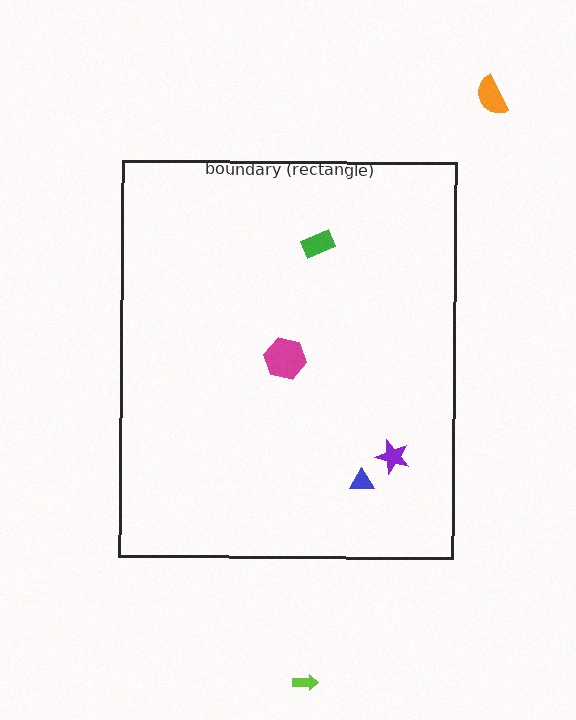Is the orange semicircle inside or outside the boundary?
Outside.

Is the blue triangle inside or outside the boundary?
Inside.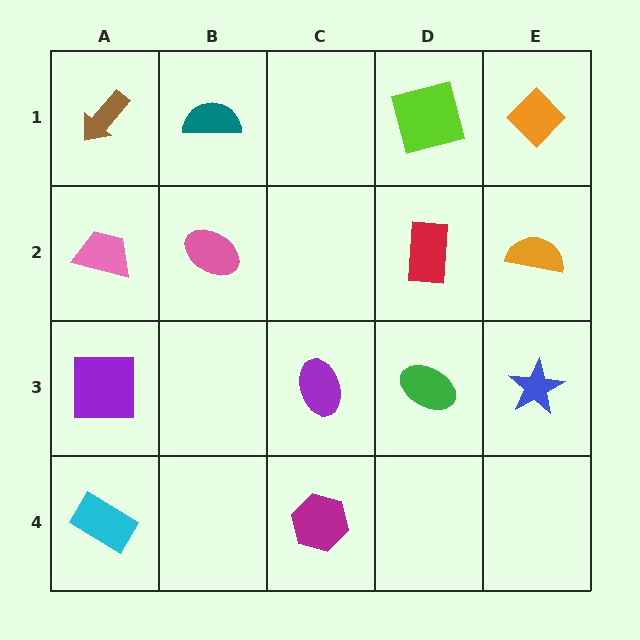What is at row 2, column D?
A red rectangle.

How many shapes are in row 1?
4 shapes.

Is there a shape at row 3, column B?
No, that cell is empty.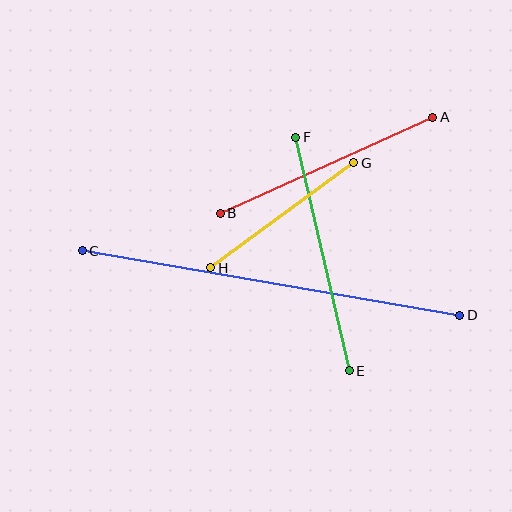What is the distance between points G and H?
The distance is approximately 177 pixels.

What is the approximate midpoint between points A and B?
The midpoint is at approximately (327, 165) pixels.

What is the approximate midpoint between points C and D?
The midpoint is at approximately (271, 283) pixels.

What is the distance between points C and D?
The distance is approximately 383 pixels.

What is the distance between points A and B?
The distance is approximately 233 pixels.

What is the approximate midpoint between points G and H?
The midpoint is at approximately (282, 215) pixels.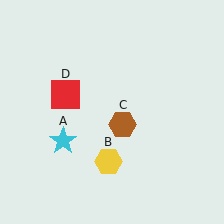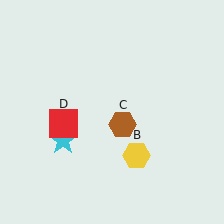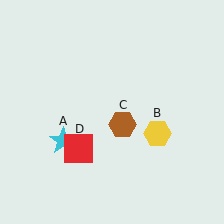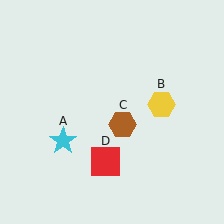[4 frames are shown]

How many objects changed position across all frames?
2 objects changed position: yellow hexagon (object B), red square (object D).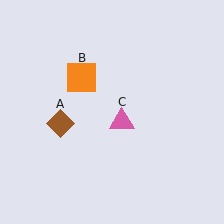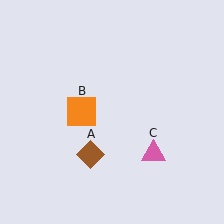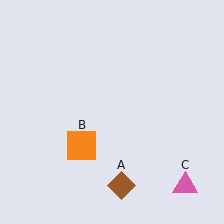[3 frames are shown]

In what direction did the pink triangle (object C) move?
The pink triangle (object C) moved down and to the right.